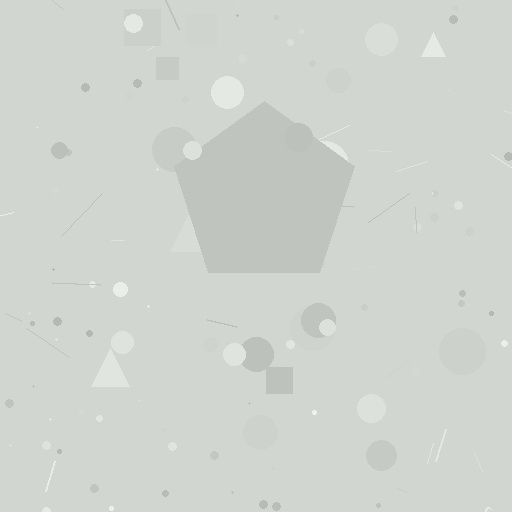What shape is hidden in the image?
A pentagon is hidden in the image.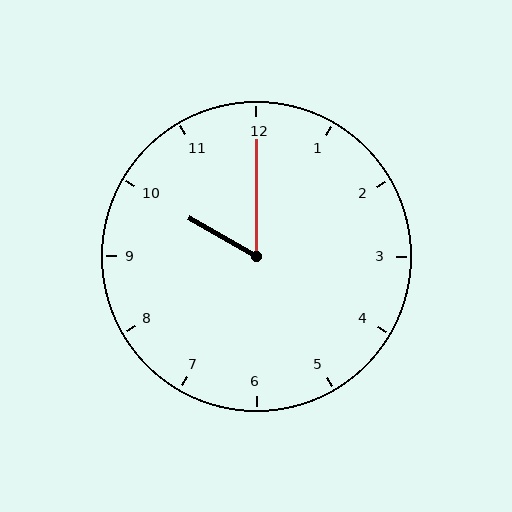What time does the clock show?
10:00.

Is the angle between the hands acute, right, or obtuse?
It is acute.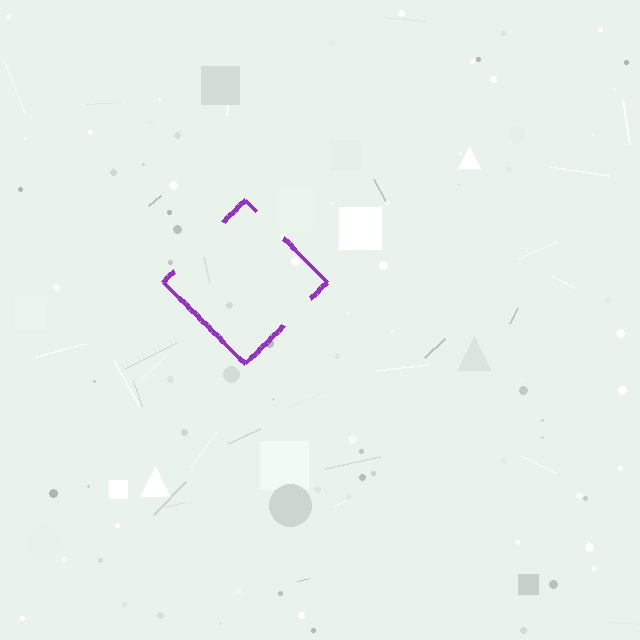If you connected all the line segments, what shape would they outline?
They would outline a diamond.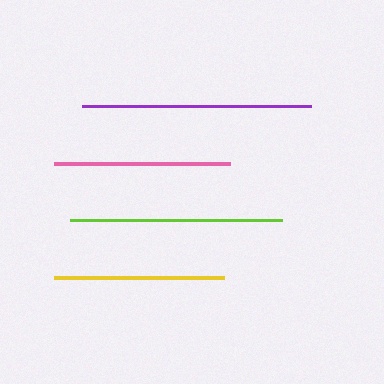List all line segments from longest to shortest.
From longest to shortest: purple, lime, pink, yellow.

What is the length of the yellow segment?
The yellow segment is approximately 170 pixels long.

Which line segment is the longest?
The purple line is the longest at approximately 229 pixels.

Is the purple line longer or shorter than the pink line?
The purple line is longer than the pink line.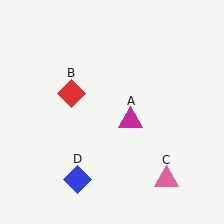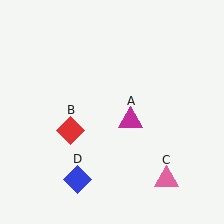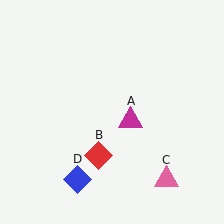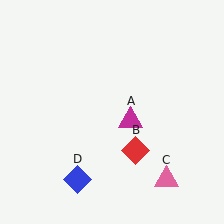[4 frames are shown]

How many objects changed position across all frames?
1 object changed position: red diamond (object B).